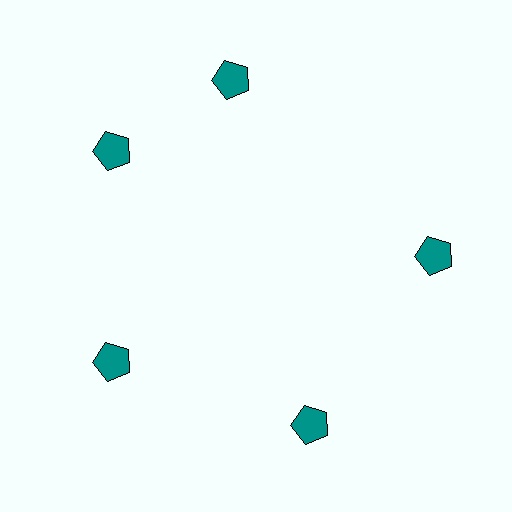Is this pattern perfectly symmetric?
No. The 5 teal pentagons are arranged in a ring, but one element near the 1 o'clock position is rotated out of alignment along the ring, breaking the 5-fold rotational symmetry.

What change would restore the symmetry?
The symmetry would be restored by rotating it back into even spacing with its neighbors so that all 5 pentagons sit at equal angles and equal distance from the center.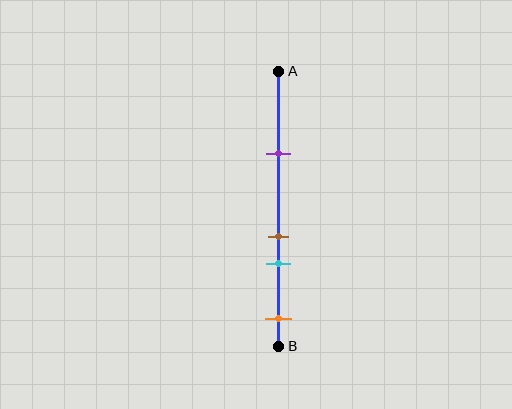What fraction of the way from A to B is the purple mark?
The purple mark is approximately 30% (0.3) of the way from A to B.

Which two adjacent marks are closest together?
The brown and cyan marks are the closest adjacent pair.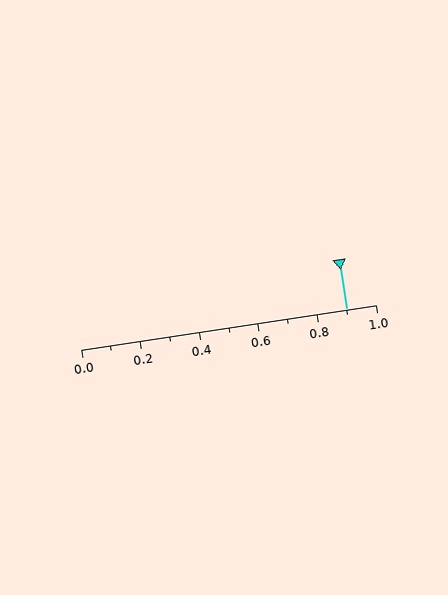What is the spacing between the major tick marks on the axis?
The major ticks are spaced 0.2 apart.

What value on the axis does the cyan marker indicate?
The marker indicates approximately 0.9.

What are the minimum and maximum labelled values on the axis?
The axis runs from 0.0 to 1.0.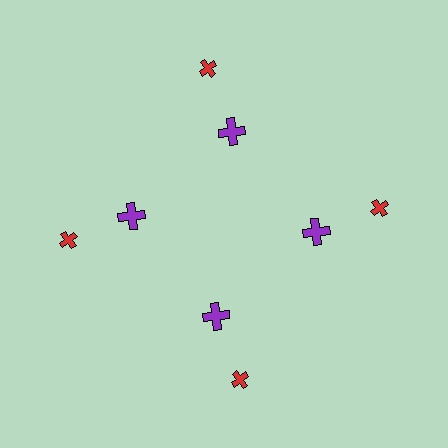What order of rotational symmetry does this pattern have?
This pattern has 4-fold rotational symmetry.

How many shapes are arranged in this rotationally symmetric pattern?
There are 8 shapes, arranged in 4 groups of 2.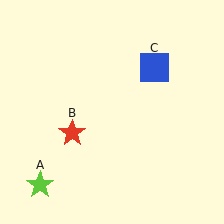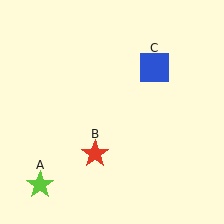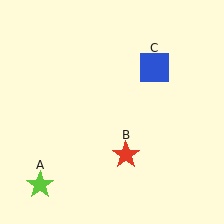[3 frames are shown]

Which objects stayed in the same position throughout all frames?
Lime star (object A) and blue square (object C) remained stationary.